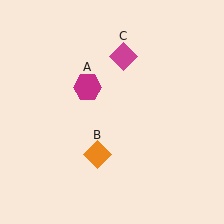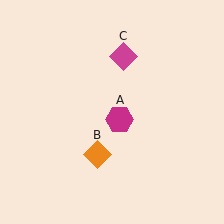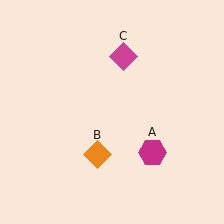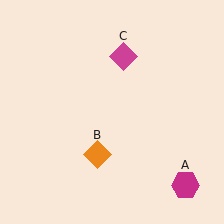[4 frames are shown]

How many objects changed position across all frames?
1 object changed position: magenta hexagon (object A).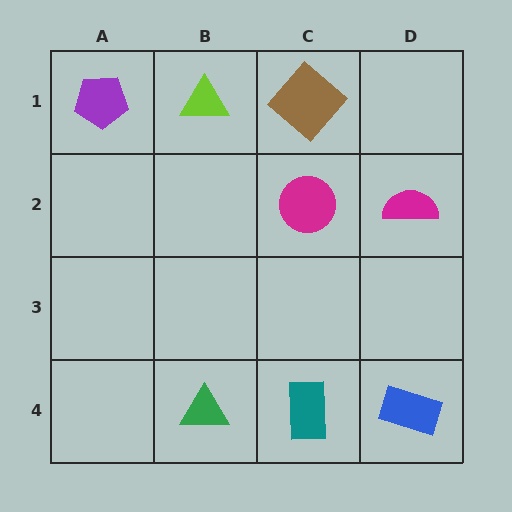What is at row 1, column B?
A lime triangle.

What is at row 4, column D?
A blue rectangle.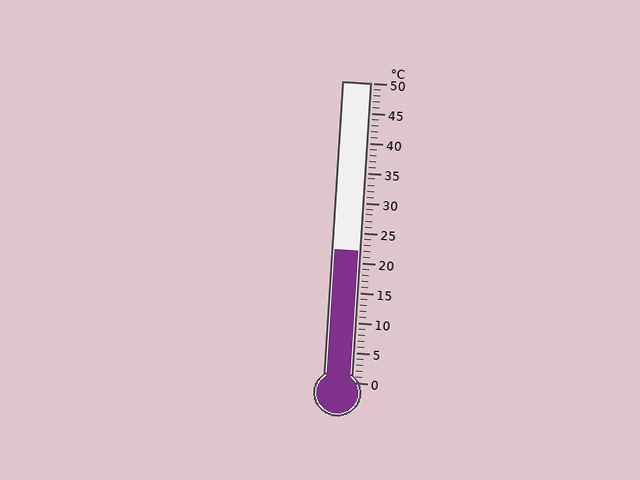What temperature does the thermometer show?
The thermometer shows approximately 22°C.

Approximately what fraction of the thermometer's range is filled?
The thermometer is filled to approximately 45% of its range.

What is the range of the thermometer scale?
The thermometer scale ranges from 0°C to 50°C.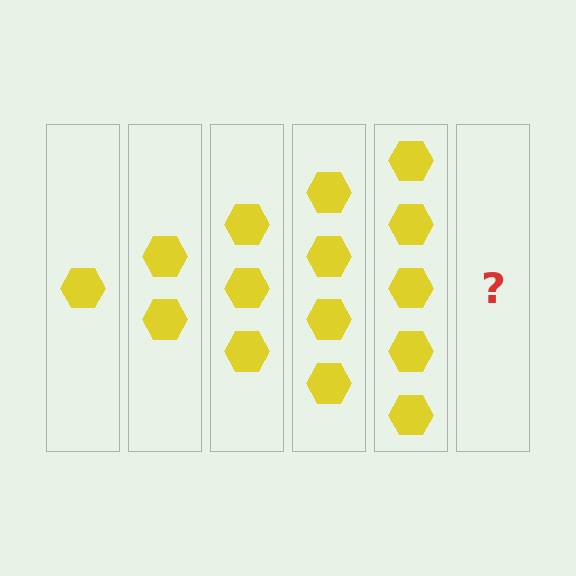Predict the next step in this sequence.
The next step is 6 hexagons.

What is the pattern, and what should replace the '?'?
The pattern is that each step adds one more hexagon. The '?' should be 6 hexagons.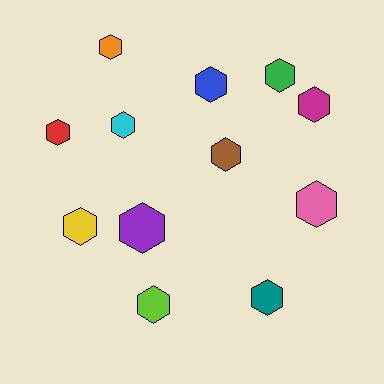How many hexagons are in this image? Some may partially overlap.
There are 12 hexagons.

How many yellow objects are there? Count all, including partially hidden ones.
There is 1 yellow object.